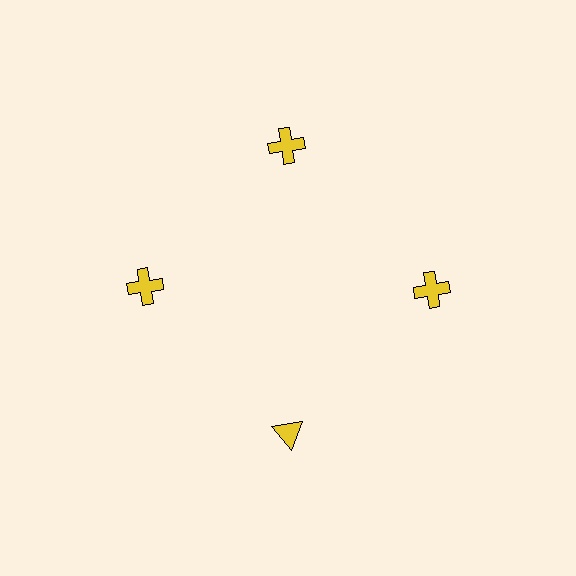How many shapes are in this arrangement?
There are 4 shapes arranged in a ring pattern.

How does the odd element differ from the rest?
It has a different shape: triangle instead of cross.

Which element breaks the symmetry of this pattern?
The yellow triangle at roughly the 6 o'clock position breaks the symmetry. All other shapes are yellow crosses.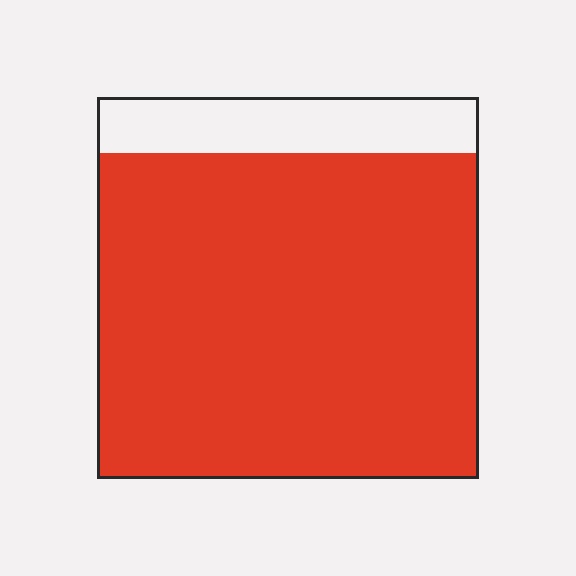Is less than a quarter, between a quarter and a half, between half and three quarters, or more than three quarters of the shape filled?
More than three quarters.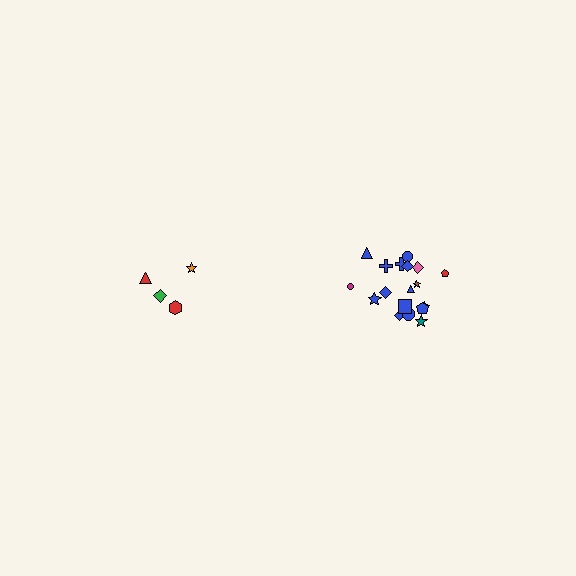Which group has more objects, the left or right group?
The right group.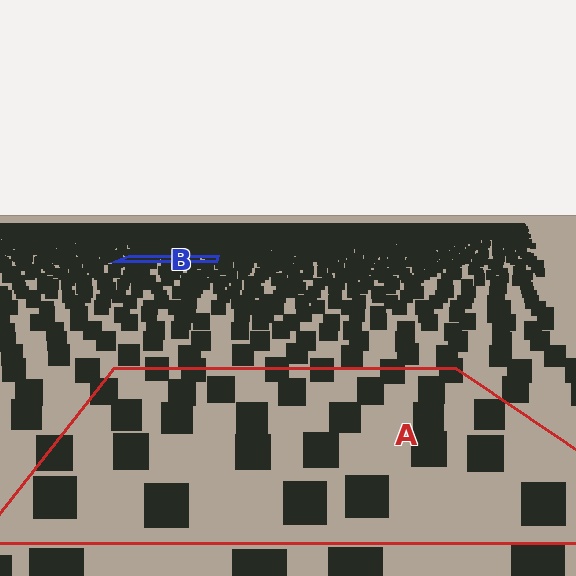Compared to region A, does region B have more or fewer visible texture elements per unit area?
Region B has more texture elements per unit area — they are packed more densely because it is farther away.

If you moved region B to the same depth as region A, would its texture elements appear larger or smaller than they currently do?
They would appear larger. At a closer depth, the same texture elements are projected at a bigger on-screen size.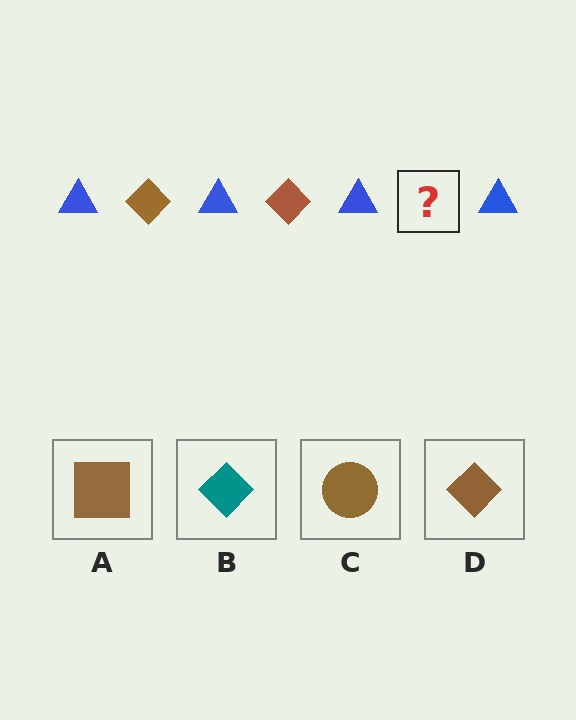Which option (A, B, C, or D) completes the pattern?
D.